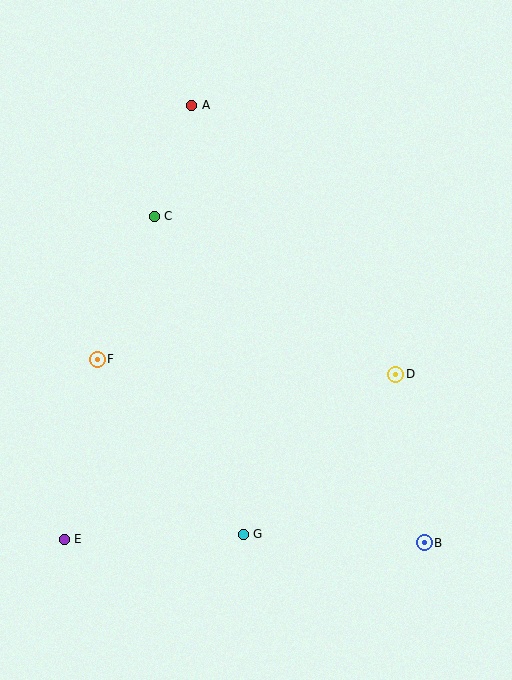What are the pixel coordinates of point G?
Point G is at (243, 534).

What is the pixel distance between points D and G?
The distance between D and G is 221 pixels.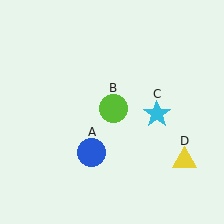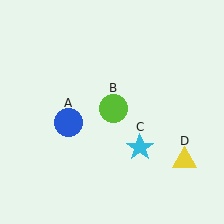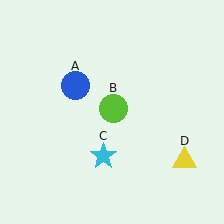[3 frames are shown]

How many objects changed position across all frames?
2 objects changed position: blue circle (object A), cyan star (object C).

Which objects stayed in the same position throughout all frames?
Lime circle (object B) and yellow triangle (object D) remained stationary.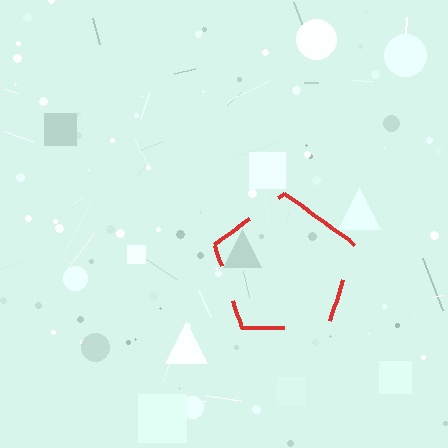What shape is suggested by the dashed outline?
The dashed outline suggests a pentagon.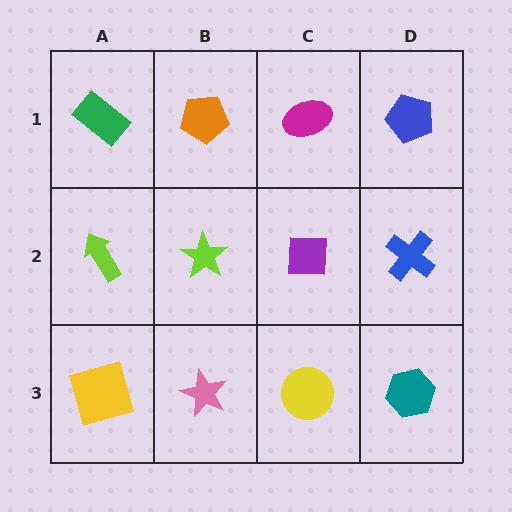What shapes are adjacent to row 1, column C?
A purple square (row 2, column C), an orange pentagon (row 1, column B), a blue pentagon (row 1, column D).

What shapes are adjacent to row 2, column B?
An orange pentagon (row 1, column B), a pink star (row 3, column B), a lime arrow (row 2, column A), a purple square (row 2, column C).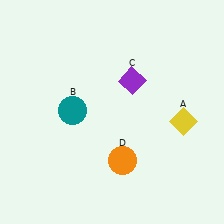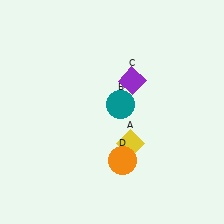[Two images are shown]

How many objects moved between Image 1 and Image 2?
2 objects moved between the two images.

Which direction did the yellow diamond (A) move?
The yellow diamond (A) moved left.